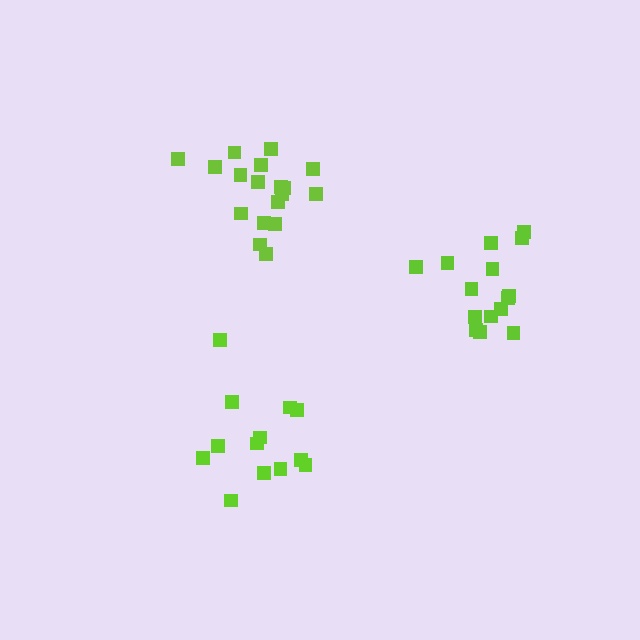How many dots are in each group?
Group 1: 15 dots, Group 2: 13 dots, Group 3: 18 dots (46 total).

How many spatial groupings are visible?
There are 3 spatial groupings.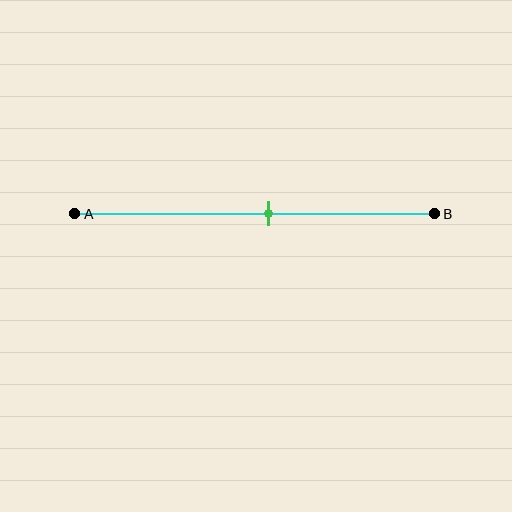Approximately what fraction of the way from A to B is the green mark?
The green mark is approximately 55% of the way from A to B.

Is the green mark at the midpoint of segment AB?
No, the mark is at about 55% from A, not at the 50% midpoint.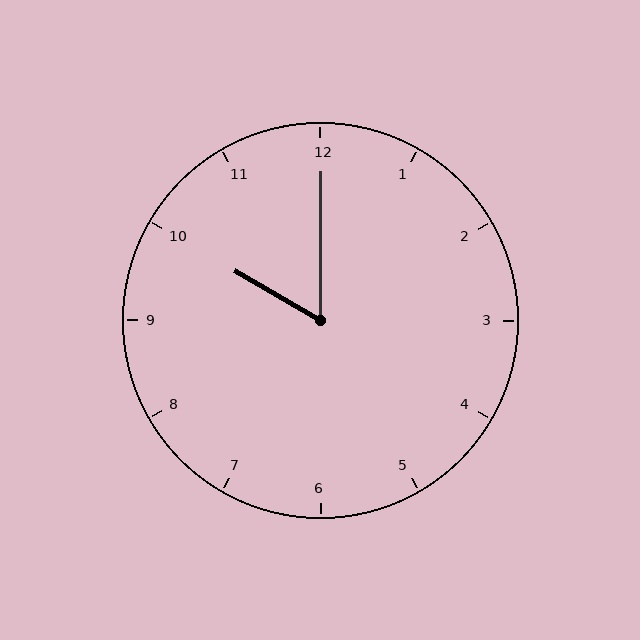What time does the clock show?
10:00.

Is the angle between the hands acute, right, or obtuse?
It is acute.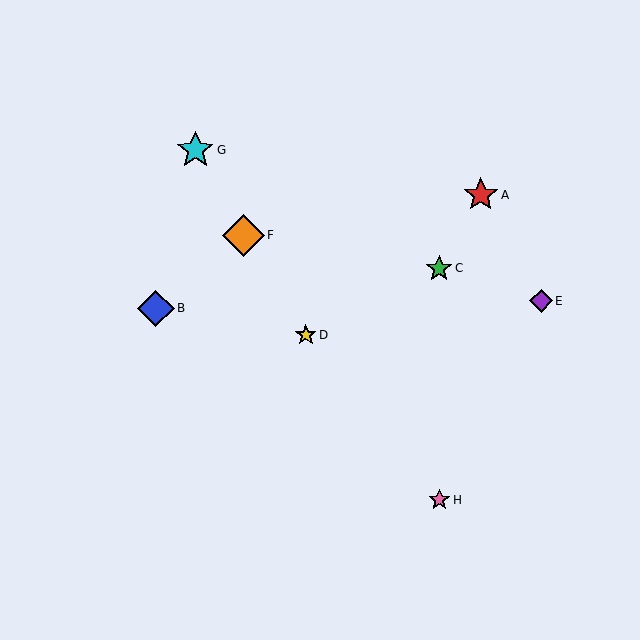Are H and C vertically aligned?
Yes, both are at x≈439.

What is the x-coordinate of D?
Object D is at x≈306.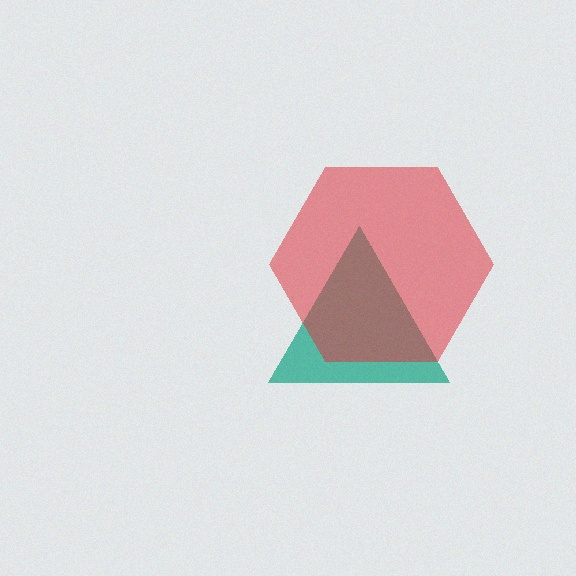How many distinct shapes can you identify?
There are 2 distinct shapes: a teal triangle, a red hexagon.